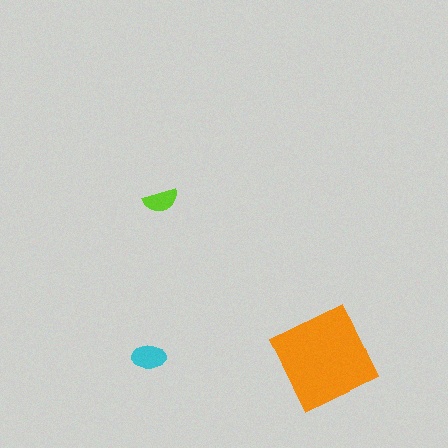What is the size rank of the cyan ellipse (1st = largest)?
2nd.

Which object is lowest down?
The orange square is bottommost.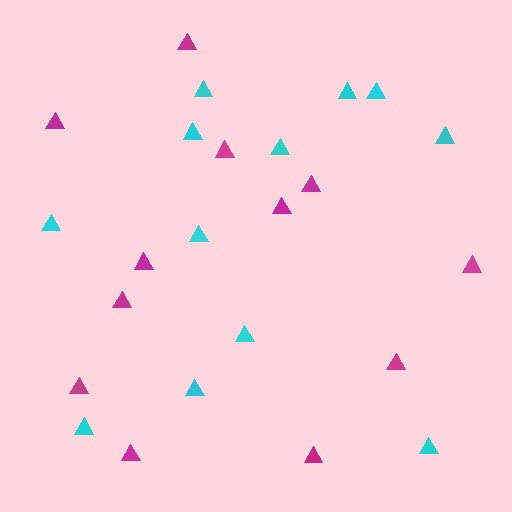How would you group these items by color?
There are 2 groups: one group of magenta triangles (12) and one group of cyan triangles (12).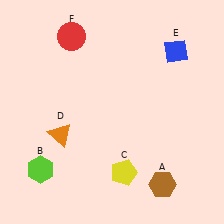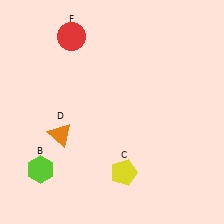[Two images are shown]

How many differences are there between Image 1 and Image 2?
There are 2 differences between the two images.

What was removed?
The brown hexagon (A), the blue diamond (E) were removed in Image 2.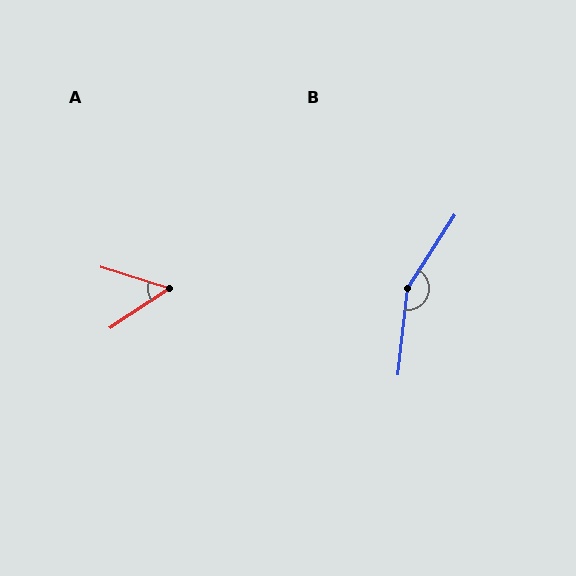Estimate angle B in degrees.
Approximately 153 degrees.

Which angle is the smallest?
A, at approximately 51 degrees.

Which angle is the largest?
B, at approximately 153 degrees.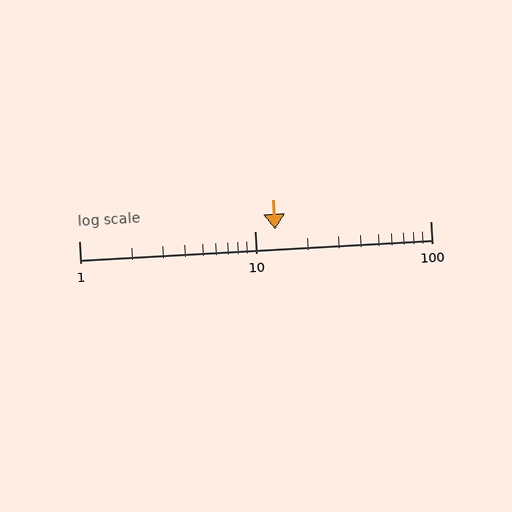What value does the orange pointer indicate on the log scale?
The pointer indicates approximately 13.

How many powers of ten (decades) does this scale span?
The scale spans 2 decades, from 1 to 100.